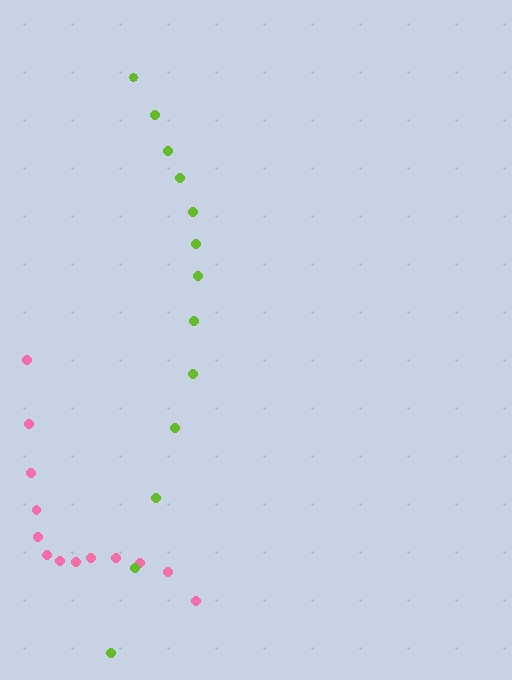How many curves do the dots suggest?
There are 2 distinct paths.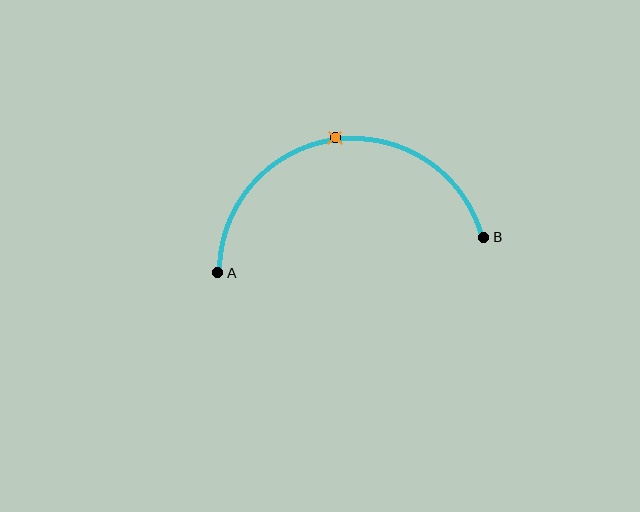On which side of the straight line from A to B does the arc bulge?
The arc bulges above the straight line connecting A and B.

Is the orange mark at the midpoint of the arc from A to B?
Yes. The orange mark lies on the arc at equal arc-length from both A and B — it is the arc midpoint.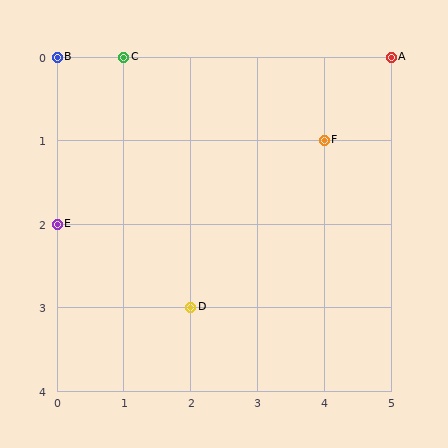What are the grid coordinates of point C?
Point C is at grid coordinates (1, 0).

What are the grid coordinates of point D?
Point D is at grid coordinates (2, 3).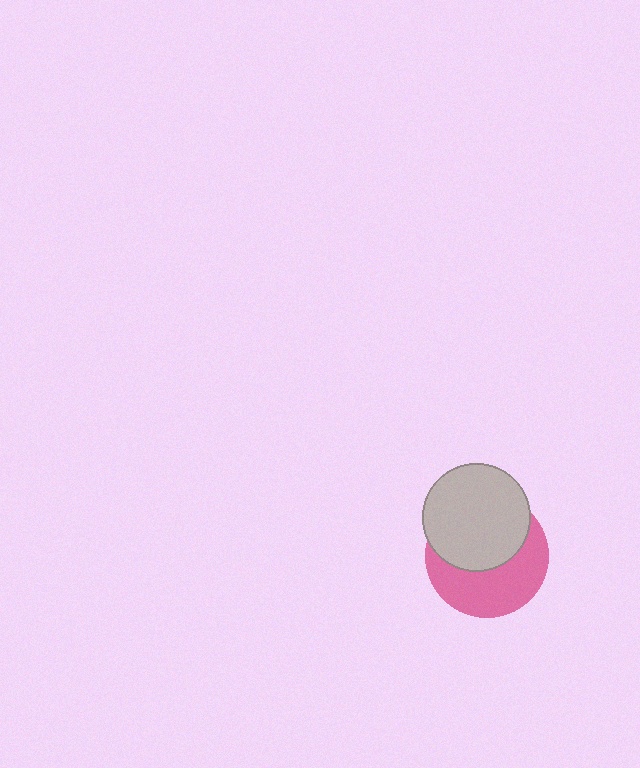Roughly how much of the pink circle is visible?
About half of it is visible (roughly 50%).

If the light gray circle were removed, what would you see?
You would see the complete pink circle.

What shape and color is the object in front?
The object in front is a light gray circle.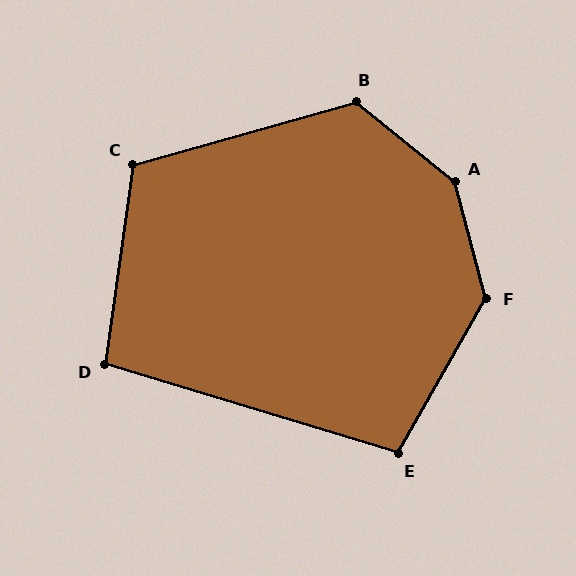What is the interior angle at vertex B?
Approximately 125 degrees (obtuse).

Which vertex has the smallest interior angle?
D, at approximately 99 degrees.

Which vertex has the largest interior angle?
A, at approximately 144 degrees.